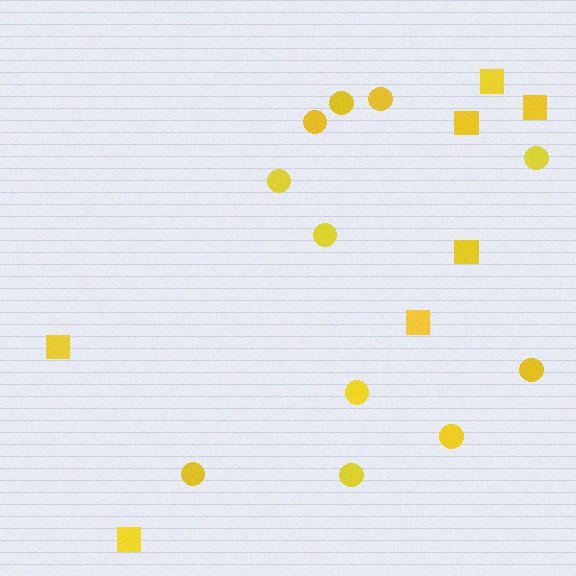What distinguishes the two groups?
There are 2 groups: one group of circles (11) and one group of squares (7).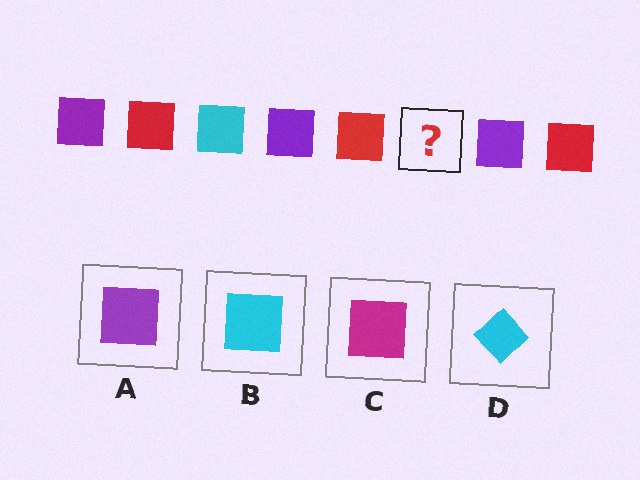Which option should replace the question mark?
Option B.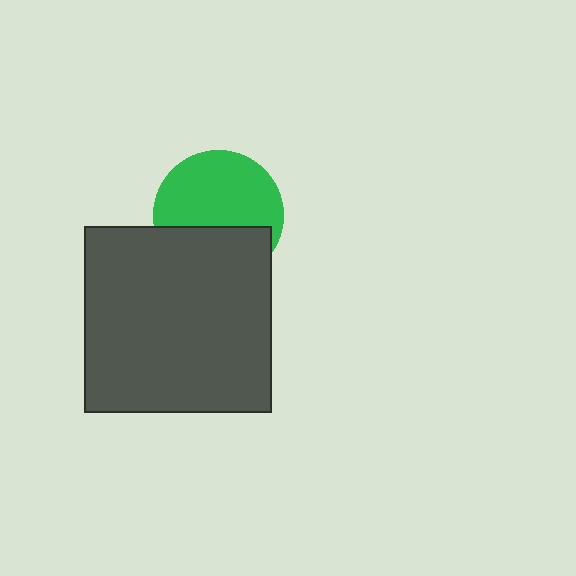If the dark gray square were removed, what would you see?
You would see the complete green circle.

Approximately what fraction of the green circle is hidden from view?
Roughly 39% of the green circle is hidden behind the dark gray square.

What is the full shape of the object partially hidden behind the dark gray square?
The partially hidden object is a green circle.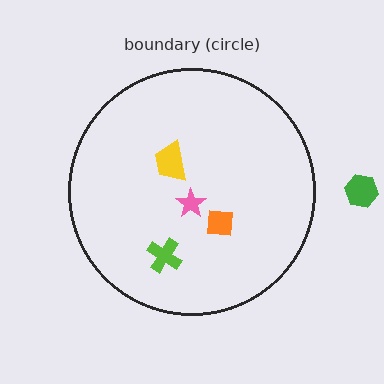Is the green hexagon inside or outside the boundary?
Outside.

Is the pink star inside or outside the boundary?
Inside.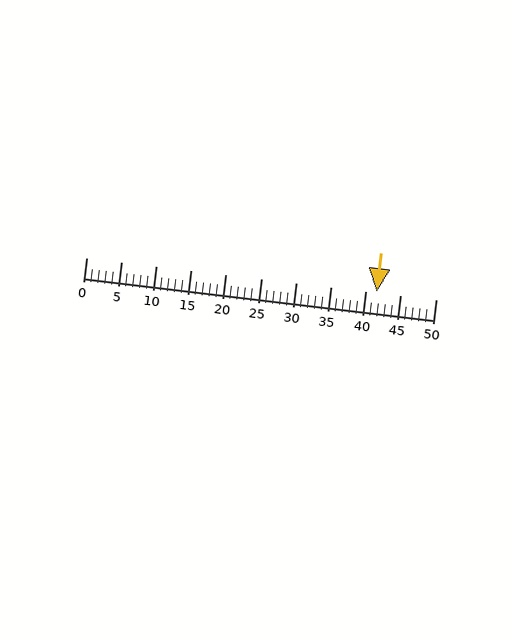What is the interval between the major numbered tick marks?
The major tick marks are spaced 5 units apart.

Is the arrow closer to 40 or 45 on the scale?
The arrow is closer to 40.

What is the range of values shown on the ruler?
The ruler shows values from 0 to 50.